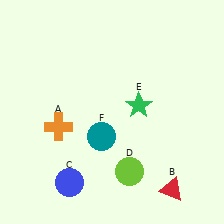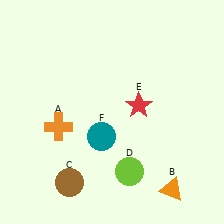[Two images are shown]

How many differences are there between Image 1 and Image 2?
There are 3 differences between the two images.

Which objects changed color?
B changed from red to orange. C changed from blue to brown. E changed from green to red.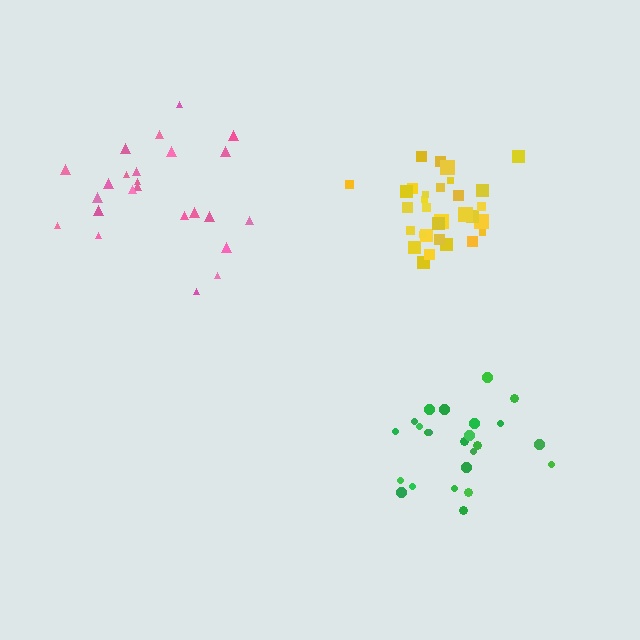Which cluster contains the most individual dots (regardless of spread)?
Yellow (31).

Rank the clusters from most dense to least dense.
yellow, green, pink.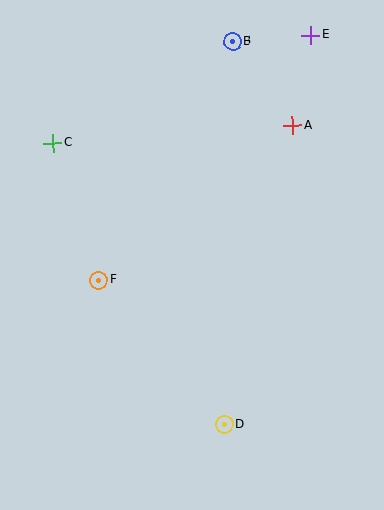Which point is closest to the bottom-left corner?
Point D is closest to the bottom-left corner.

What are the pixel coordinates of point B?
Point B is at (232, 42).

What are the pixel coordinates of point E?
Point E is at (311, 35).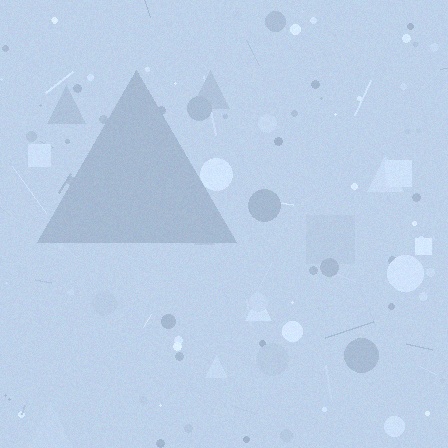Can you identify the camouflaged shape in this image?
The camouflaged shape is a triangle.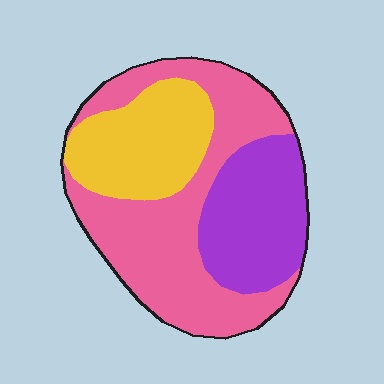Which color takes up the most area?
Pink, at roughly 50%.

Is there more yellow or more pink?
Pink.